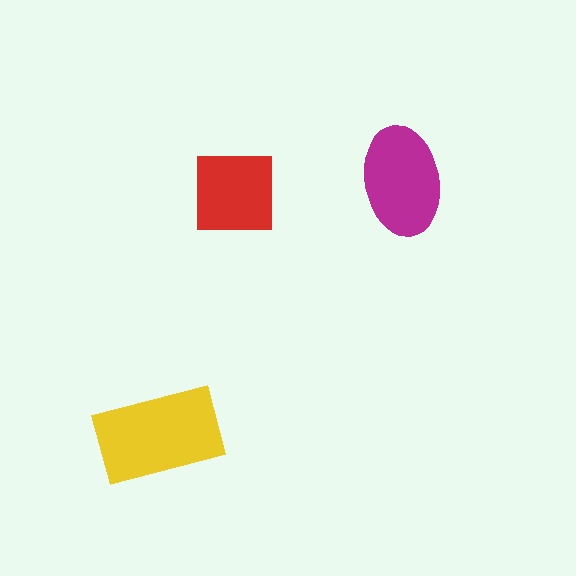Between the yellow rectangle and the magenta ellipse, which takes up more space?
The yellow rectangle.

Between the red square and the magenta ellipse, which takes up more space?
The magenta ellipse.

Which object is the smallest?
The red square.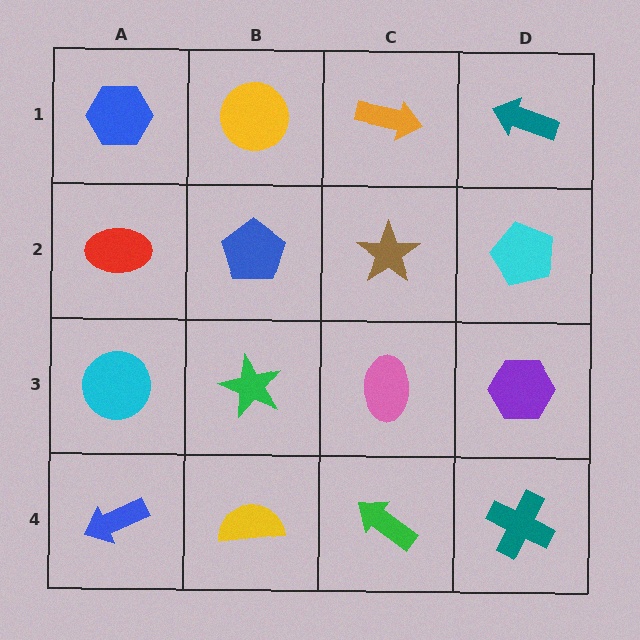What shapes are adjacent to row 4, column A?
A cyan circle (row 3, column A), a yellow semicircle (row 4, column B).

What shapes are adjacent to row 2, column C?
An orange arrow (row 1, column C), a pink ellipse (row 3, column C), a blue pentagon (row 2, column B), a cyan pentagon (row 2, column D).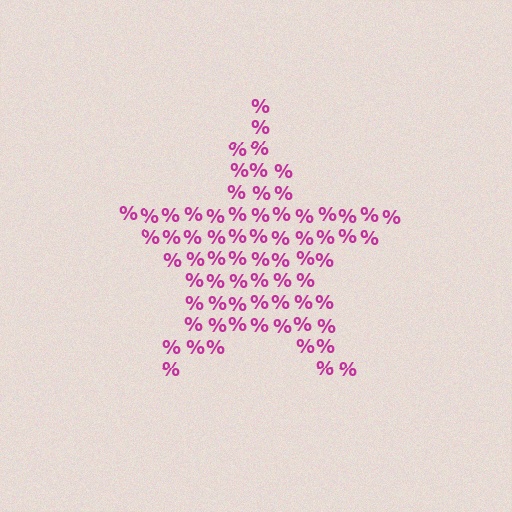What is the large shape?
The large shape is a star.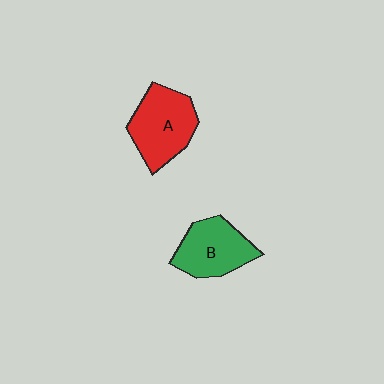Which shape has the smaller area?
Shape B (green).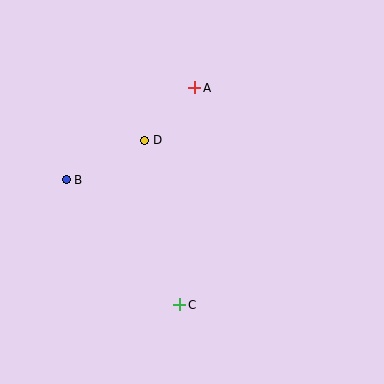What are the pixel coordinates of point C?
Point C is at (180, 305).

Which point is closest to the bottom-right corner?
Point C is closest to the bottom-right corner.